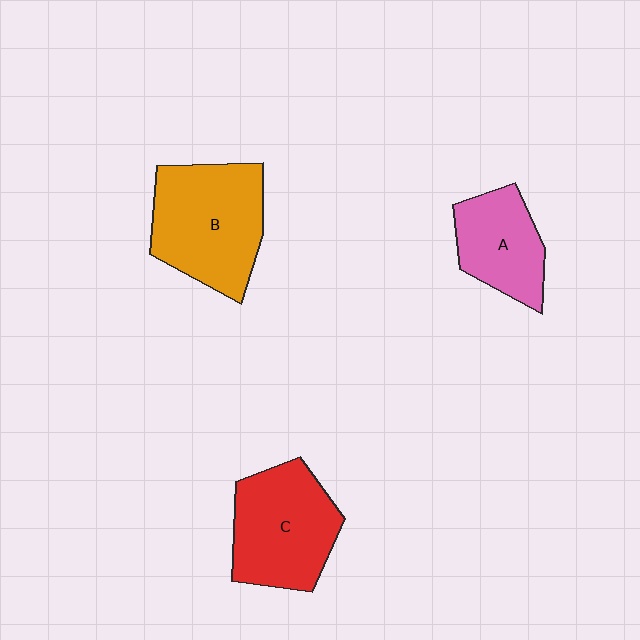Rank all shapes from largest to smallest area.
From largest to smallest: B (orange), C (red), A (pink).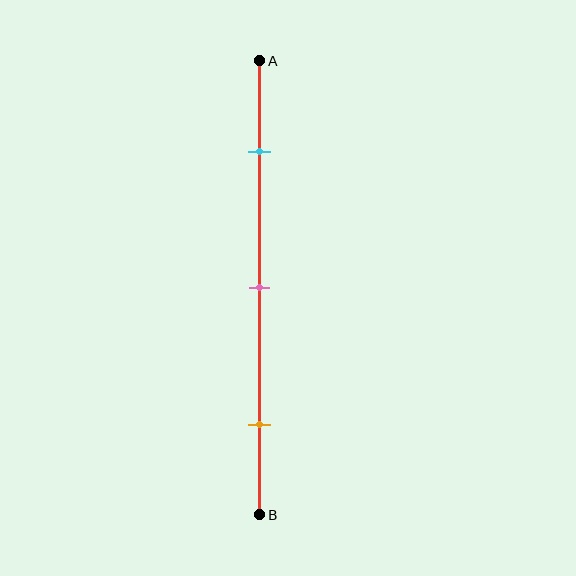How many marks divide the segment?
There are 3 marks dividing the segment.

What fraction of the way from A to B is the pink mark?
The pink mark is approximately 50% (0.5) of the way from A to B.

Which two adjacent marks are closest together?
The cyan and pink marks are the closest adjacent pair.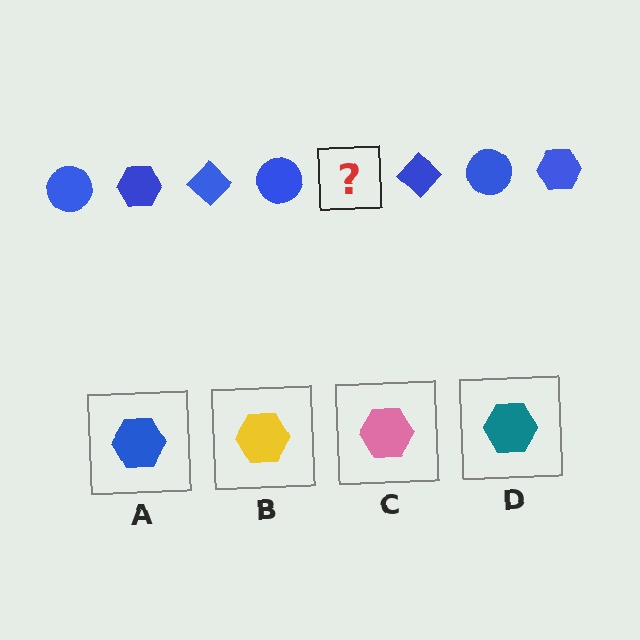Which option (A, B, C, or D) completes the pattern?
A.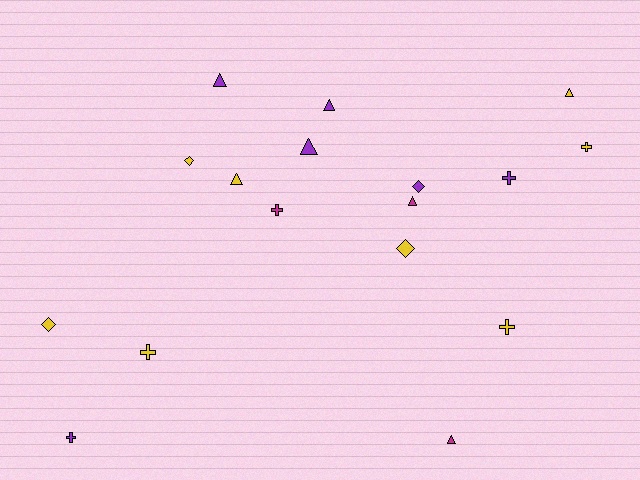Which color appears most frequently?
Yellow, with 8 objects.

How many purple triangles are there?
There are 3 purple triangles.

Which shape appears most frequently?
Triangle, with 7 objects.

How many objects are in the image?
There are 17 objects.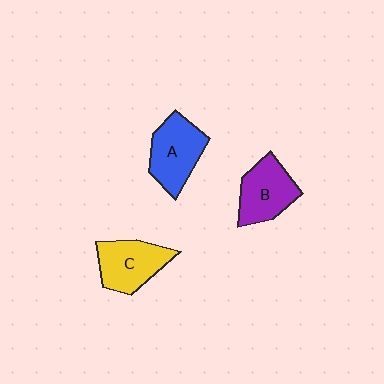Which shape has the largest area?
Shape A (blue).